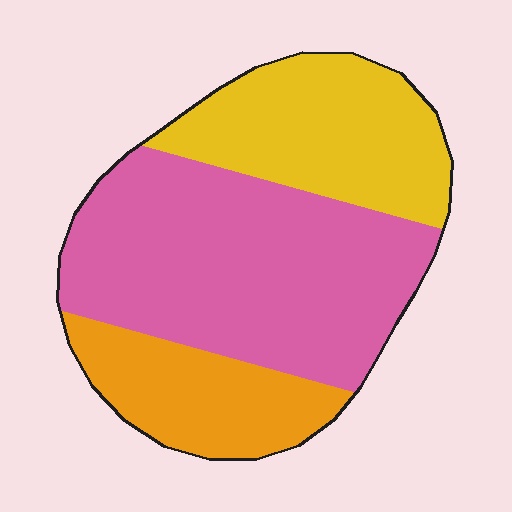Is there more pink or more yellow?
Pink.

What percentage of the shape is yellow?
Yellow takes up about one quarter (1/4) of the shape.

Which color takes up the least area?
Orange, at roughly 20%.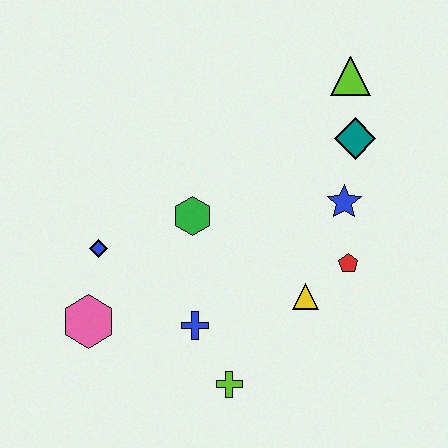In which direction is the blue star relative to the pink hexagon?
The blue star is to the right of the pink hexagon.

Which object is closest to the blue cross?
The lime cross is closest to the blue cross.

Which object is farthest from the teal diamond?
The pink hexagon is farthest from the teal diamond.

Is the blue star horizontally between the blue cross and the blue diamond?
No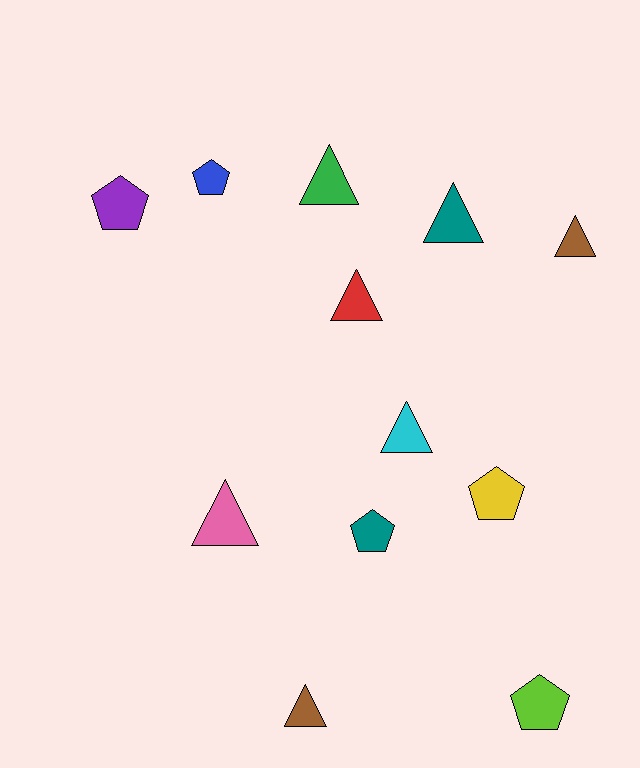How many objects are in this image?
There are 12 objects.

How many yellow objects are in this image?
There is 1 yellow object.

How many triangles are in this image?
There are 7 triangles.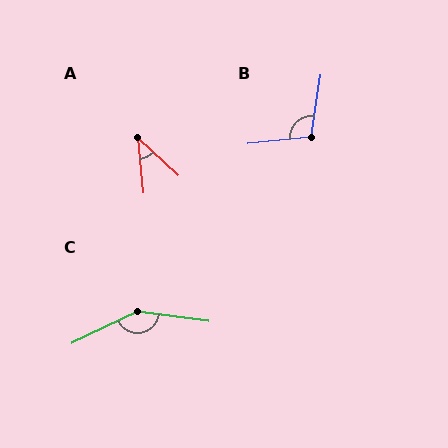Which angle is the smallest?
A, at approximately 42 degrees.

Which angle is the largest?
C, at approximately 147 degrees.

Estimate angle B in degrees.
Approximately 104 degrees.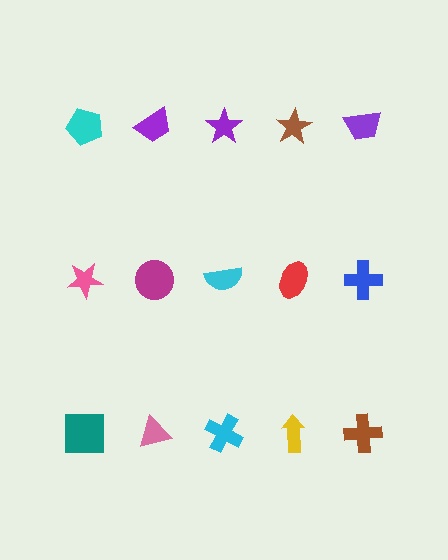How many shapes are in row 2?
5 shapes.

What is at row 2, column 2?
A magenta circle.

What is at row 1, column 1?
A cyan pentagon.